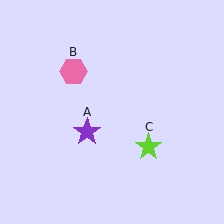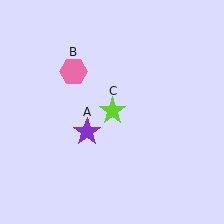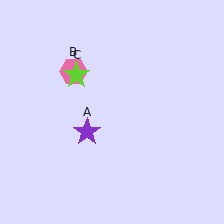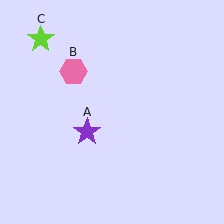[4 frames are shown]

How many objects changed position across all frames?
1 object changed position: lime star (object C).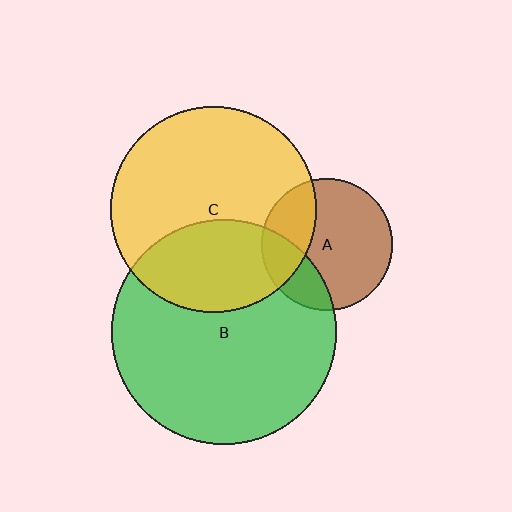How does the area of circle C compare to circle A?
Approximately 2.5 times.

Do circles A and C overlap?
Yes.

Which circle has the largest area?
Circle B (green).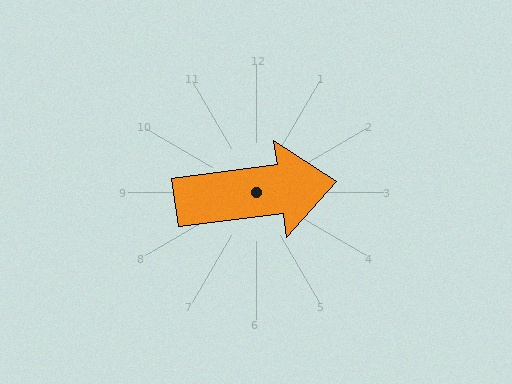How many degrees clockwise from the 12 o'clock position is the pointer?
Approximately 83 degrees.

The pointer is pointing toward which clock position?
Roughly 3 o'clock.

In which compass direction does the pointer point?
East.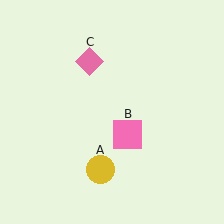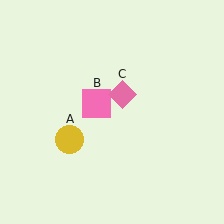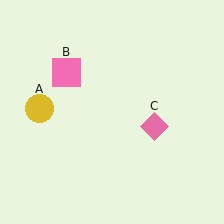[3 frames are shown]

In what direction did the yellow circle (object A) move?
The yellow circle (object A) moved up and to the left.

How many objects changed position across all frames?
3 objects changed position: yellow circle (object A), pink square (object B), pink diamond (object C).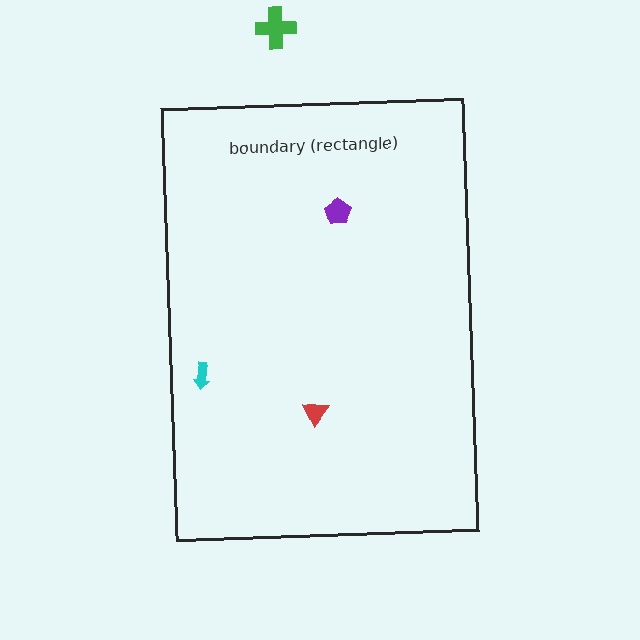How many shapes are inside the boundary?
3 inside, 1 outside.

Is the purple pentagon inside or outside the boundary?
Inside.